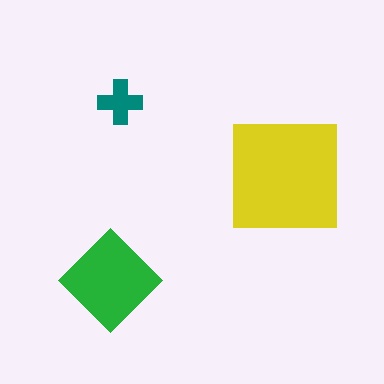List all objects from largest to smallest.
The yellow square, the green diamond, the teal cross.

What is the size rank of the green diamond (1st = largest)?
2nd.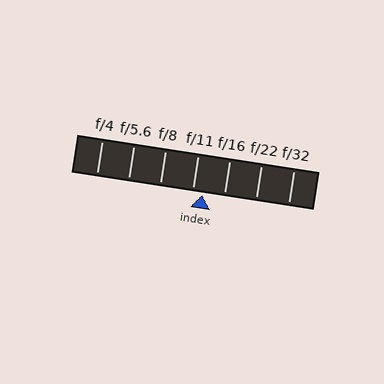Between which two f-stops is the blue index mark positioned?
The index mark is between f/11 and f/16.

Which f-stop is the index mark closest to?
The index mark is closest to f/11.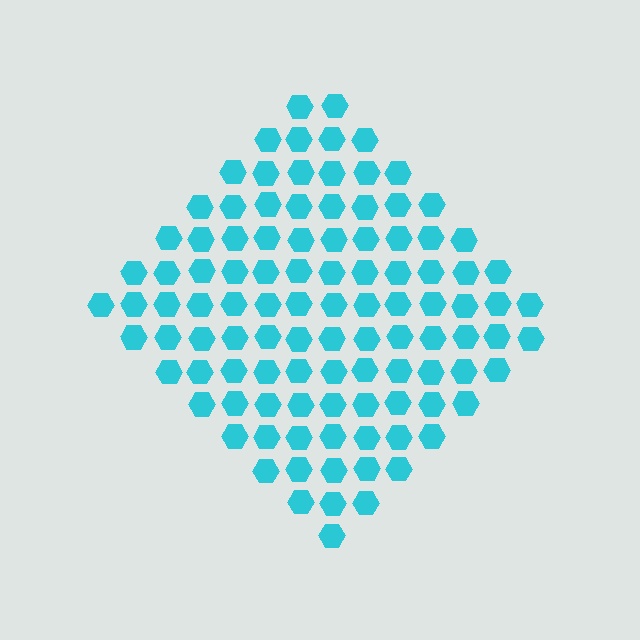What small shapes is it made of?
It is made of small hexagons.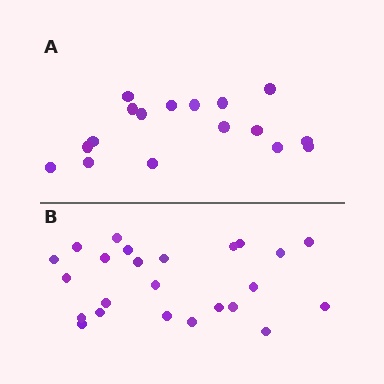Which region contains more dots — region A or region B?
Region B (the bottom region) has more dots.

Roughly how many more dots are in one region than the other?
Region B has roughly 8 or so more dots than region A.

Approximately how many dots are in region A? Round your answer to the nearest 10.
About 20 dots. (The exact count is 17, which rounds to 20.)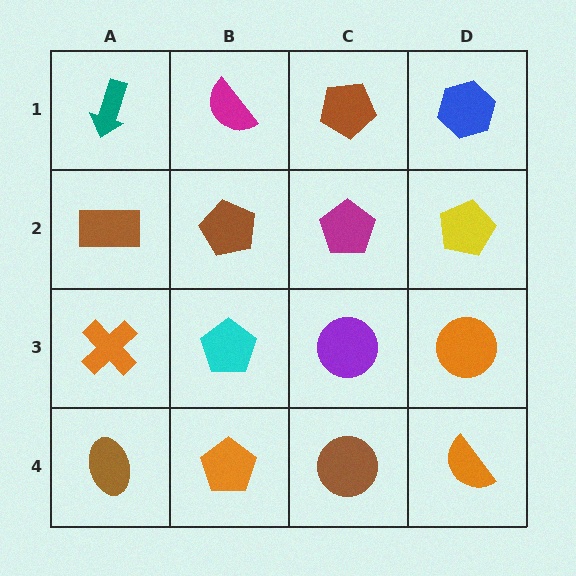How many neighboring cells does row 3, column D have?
3.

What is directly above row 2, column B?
A magenta semicircle.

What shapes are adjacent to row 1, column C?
A magenta pentagon (row 2, column C), a magenta semicircle (row 1, column B), a blue hexagon (row 1, column D).